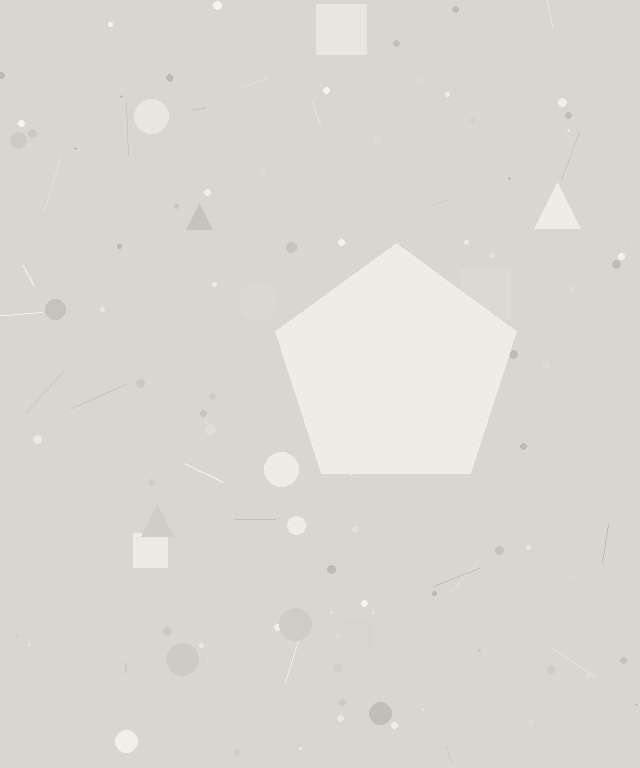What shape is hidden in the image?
A pentagon is hidden in the image.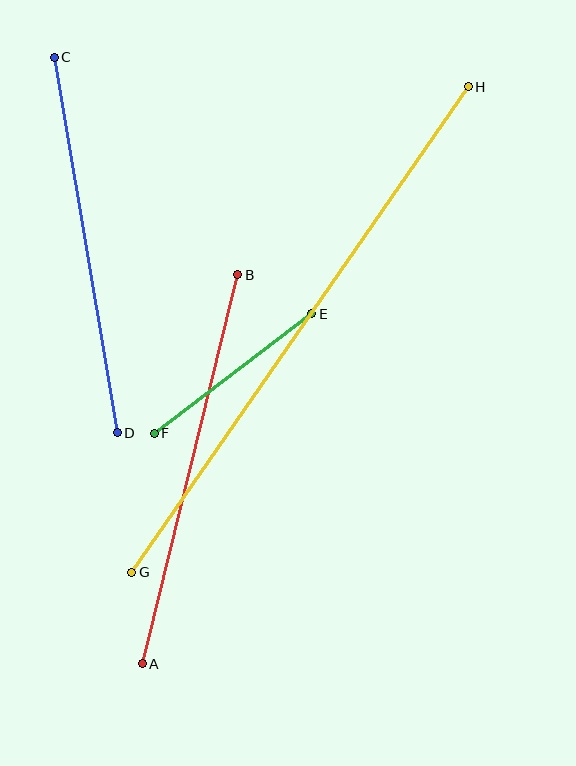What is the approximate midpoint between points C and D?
The midpoint is at approximately (86, 245) pixels.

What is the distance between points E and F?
The distance is approximately 198 pixels.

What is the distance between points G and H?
The distance is approximately 591 pixels.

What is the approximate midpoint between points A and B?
The midpoint is at approximately (190, 469) pixels.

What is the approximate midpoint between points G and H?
The midpoint is at approximately (300, 330) pixels.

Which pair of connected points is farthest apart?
Points G and H are farthest apart.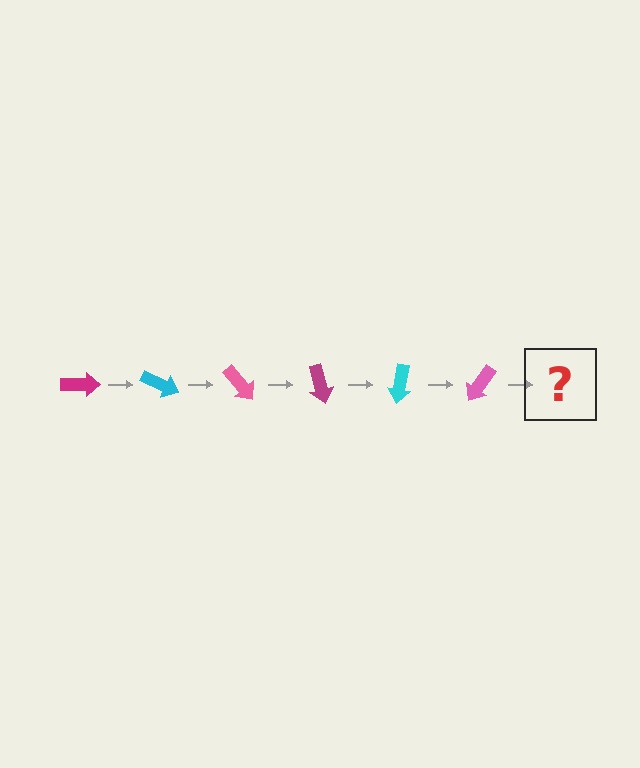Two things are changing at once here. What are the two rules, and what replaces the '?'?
The two rules are that it rotates 25 degrees each step and the color cycles through magenta, cyan, and pink. The '?' should be a magenta arrow, rotated 150 degrees from the start.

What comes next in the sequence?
The next element should be a magenta arrow, rotated 150 degrees from the start.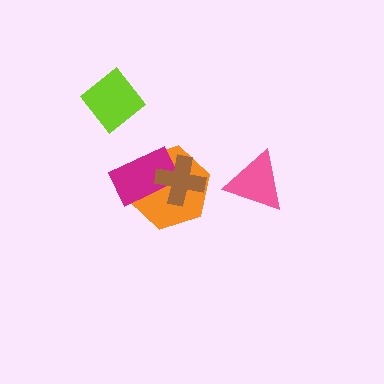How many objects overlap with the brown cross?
2 objects overlap with the brown cross.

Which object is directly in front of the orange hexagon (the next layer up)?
The magenta rectangle is directly in front of the orange hexagon.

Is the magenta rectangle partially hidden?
Yes, it is partially covered by another shape.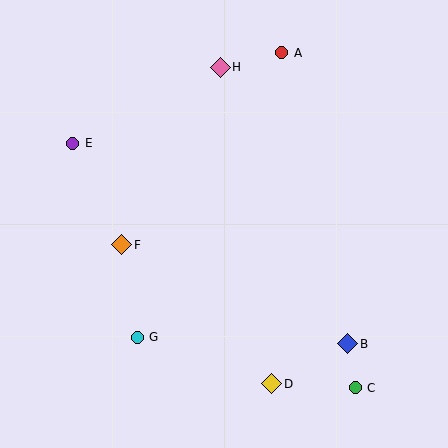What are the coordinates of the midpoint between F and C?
The midpoint between F and C is at (239, 316).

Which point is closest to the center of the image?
Point F at (122, 245) is closest to the center.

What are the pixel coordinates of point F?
Point F is at (122, 245).